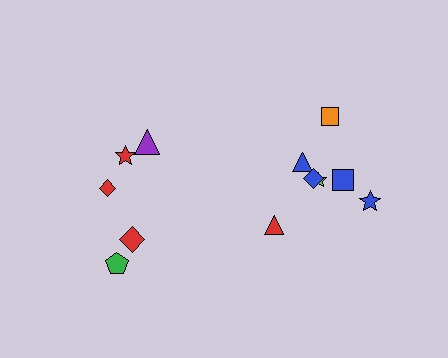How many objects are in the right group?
There are 7 objects.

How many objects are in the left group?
There are 5 objects.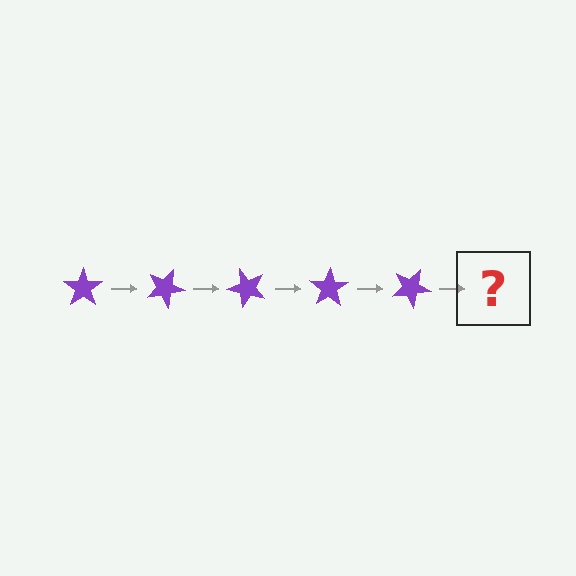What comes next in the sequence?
The next element should be a purple star rotated 125 degrees.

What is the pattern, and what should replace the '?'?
The pattern is that the star rotates 25 degrees each step. The '?' should be a purple star rotated 125 degrees.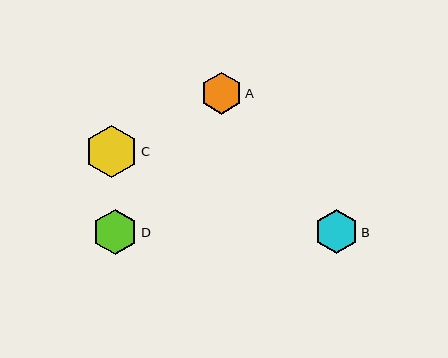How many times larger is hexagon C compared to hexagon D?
Hexagon C is approximately 1.2 times the size of hexagon D.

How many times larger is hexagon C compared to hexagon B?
Hexagon C is approximately 1.2 times the size of hexagon B.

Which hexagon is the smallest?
Hexagon A is the smallest with a size of approximately 42 pixels.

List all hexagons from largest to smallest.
From largest to smallest: C, D, B, A.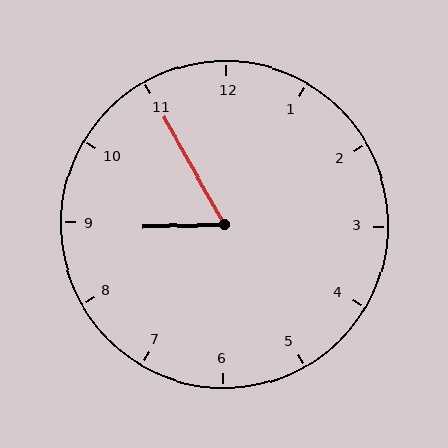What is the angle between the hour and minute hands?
Approximately 62 degrees.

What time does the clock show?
8:55.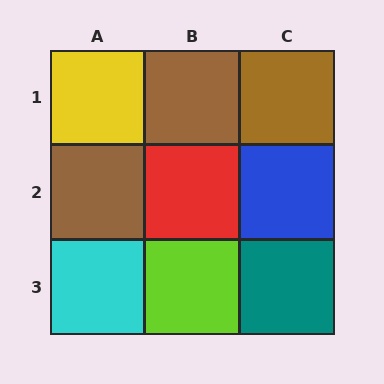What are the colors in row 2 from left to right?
Brown, red, blue.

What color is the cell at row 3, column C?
Teal.